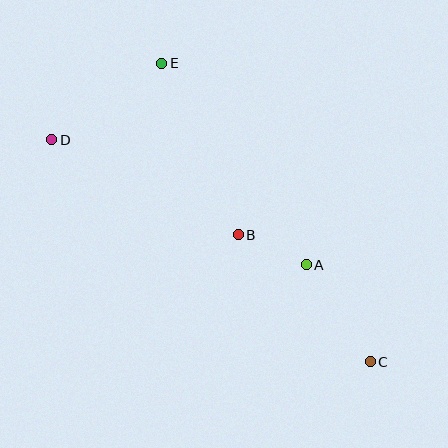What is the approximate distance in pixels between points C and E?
The distance between C and E is approximately 365 pixels.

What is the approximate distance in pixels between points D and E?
The distance between D and E is approximately 134 pixels.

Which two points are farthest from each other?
Points C and D are farthest from each other.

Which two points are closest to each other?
Points A and B are closest to each other.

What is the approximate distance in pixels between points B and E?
The distance between B and E is approximately 188 pixels.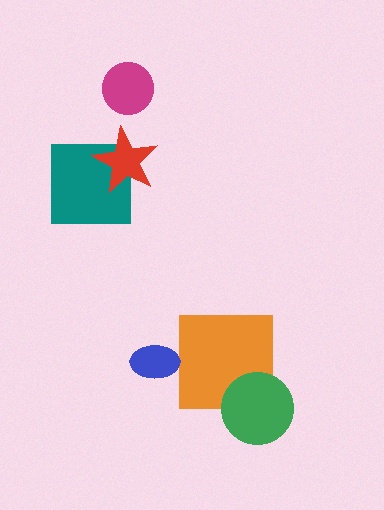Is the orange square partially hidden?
Yes, it is partially covered by another shape.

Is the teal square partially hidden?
Yes, it is partially covered by another shape.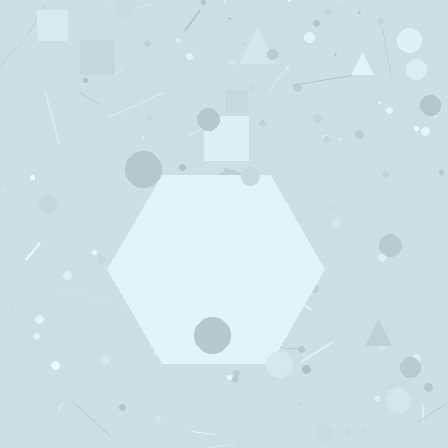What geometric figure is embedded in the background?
A hexagon is embedded in the background.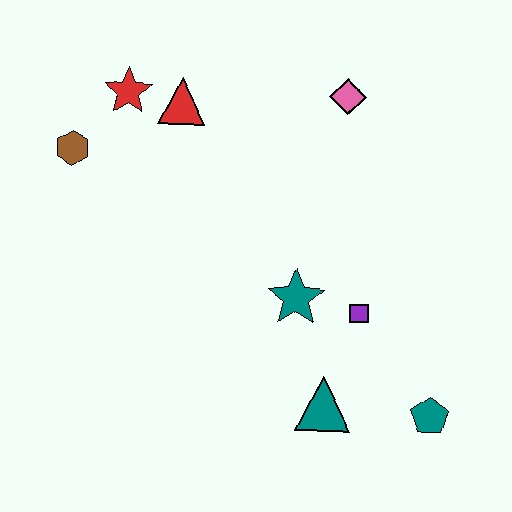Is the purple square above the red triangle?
No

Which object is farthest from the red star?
The teal pentagon is farthest from the red star.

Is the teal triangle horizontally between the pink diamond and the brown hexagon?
Yes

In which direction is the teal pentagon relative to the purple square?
The teal pentagon is below the purple square.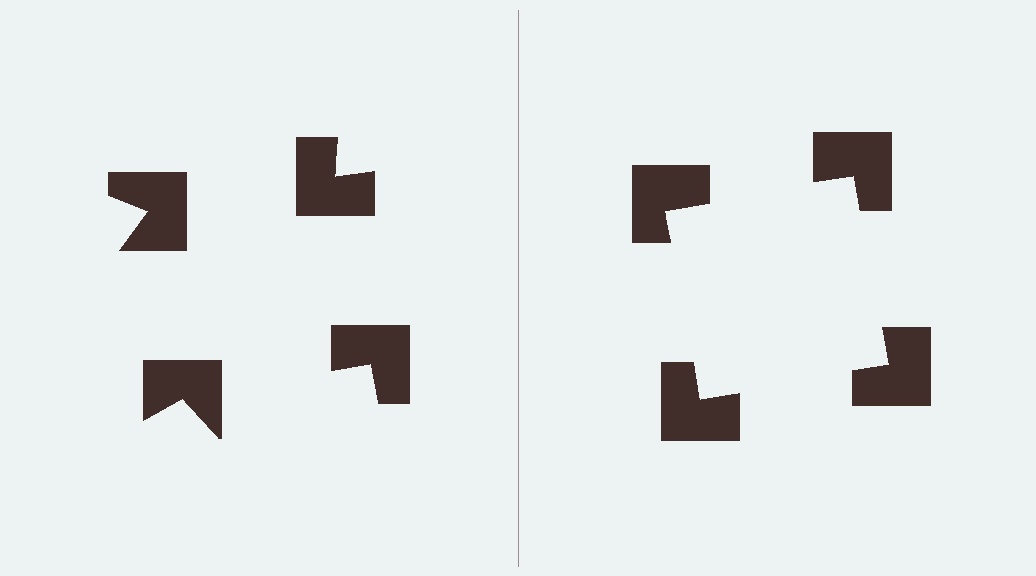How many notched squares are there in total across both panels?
8 — 4 on each side.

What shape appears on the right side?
An illusory square.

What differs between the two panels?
The notched squares are positioned identically on both sides; only the wedge orientations differ. On the right they align to a square; on the left they are misaligned.